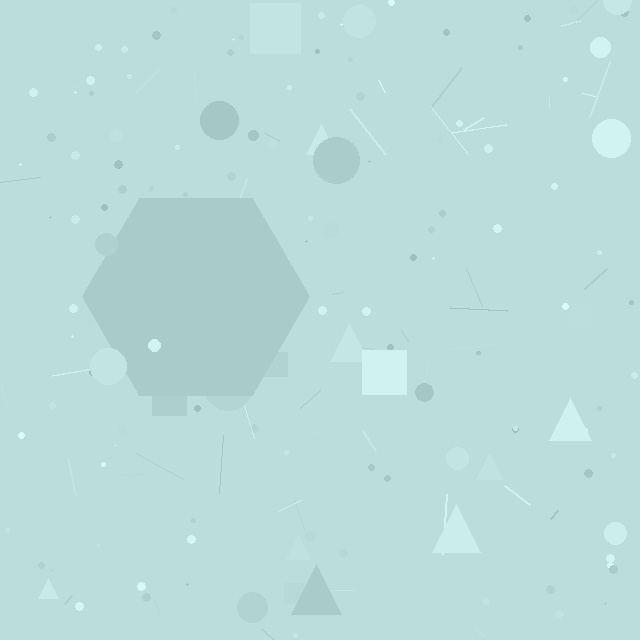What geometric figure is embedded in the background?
A hexagon is embedded in the background.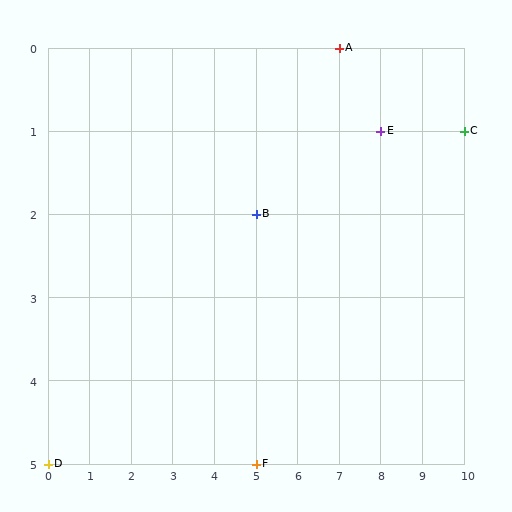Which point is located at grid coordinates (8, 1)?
Point E is at (8, 1).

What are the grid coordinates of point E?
Point E is at grid coordinates (8, 1).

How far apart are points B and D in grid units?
Points B and D are 5 columns and 3 rows apart (about 5.8 grid units diagonally).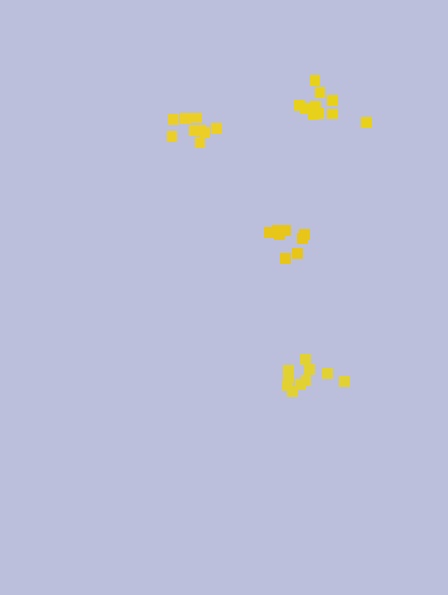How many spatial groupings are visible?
There are 4 spatial groupings.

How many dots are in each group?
Group 1: 8 dots, Group 2: 9 dots, Group 3: 10 dots, Group 4: 10 dots (37 total).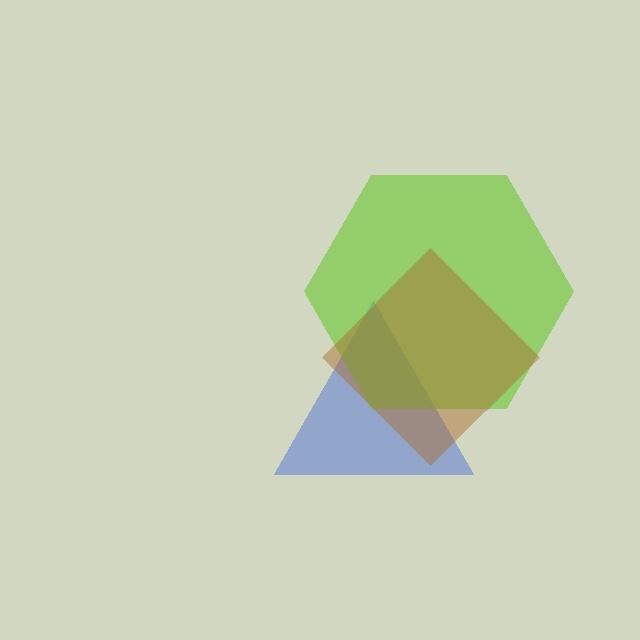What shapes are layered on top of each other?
The layered shapes are: a blue triangle, a lime hexagon, a brown diamond.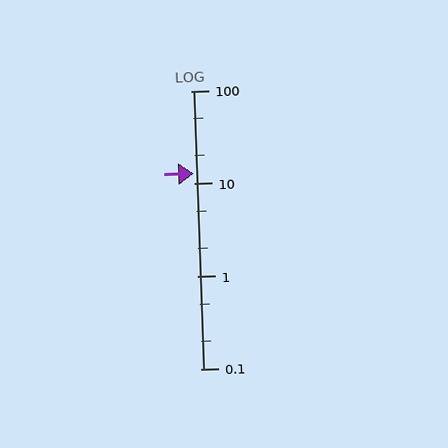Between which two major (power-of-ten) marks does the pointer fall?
The pointer is between 10 and 100.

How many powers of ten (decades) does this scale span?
The scale spans 3 decades, from 0.1 to 100.